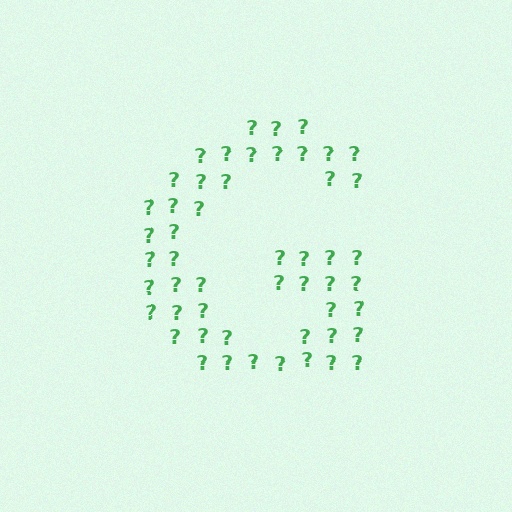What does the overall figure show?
The overall figure shows the letter G.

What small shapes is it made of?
It is made of small question marks.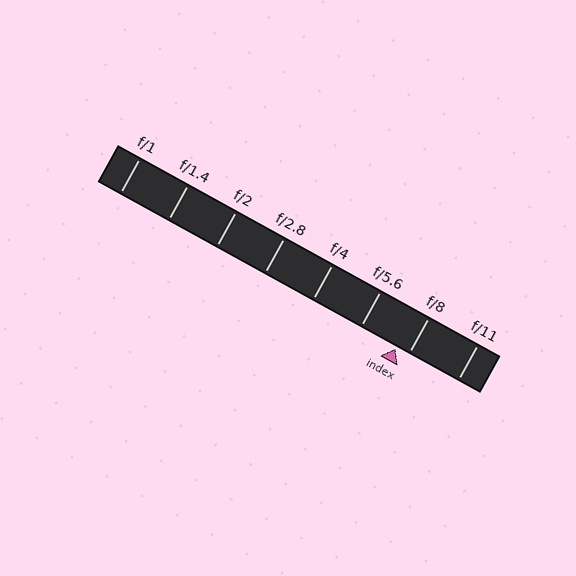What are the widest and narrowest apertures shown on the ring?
The widest aperture shown is f/1 and the narrowest is f/11.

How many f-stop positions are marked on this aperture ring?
There are 8 f-stop positions marked.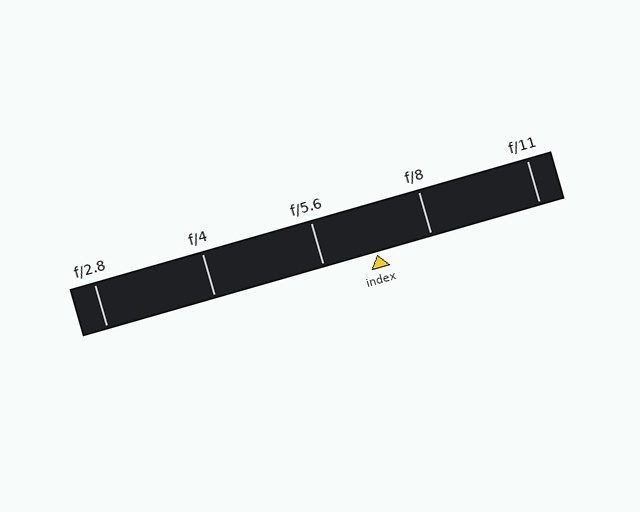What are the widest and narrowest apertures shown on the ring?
The widest aperture shown is f/2.8 and the narrowest is f/11.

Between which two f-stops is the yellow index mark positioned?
The index mark is between f/5.6 and f/8.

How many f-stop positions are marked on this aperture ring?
There are 5 f-stop positions marked.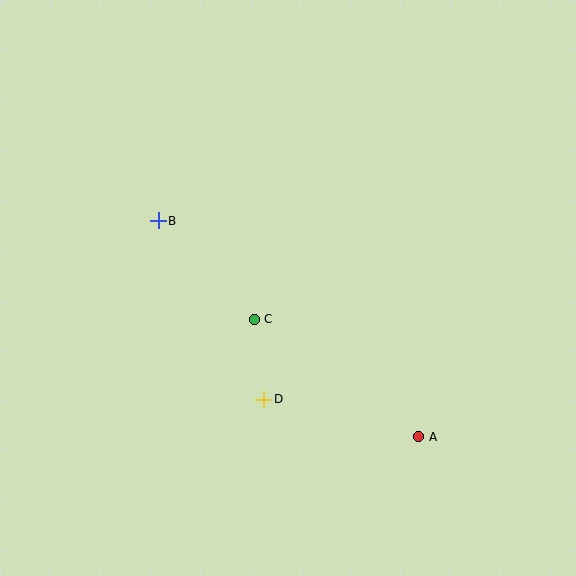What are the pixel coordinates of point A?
Point A is at (419, 437).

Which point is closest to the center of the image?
Point C at (254, 319) is closest to the center.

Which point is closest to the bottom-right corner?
Point A is closest to the bottom-right corner.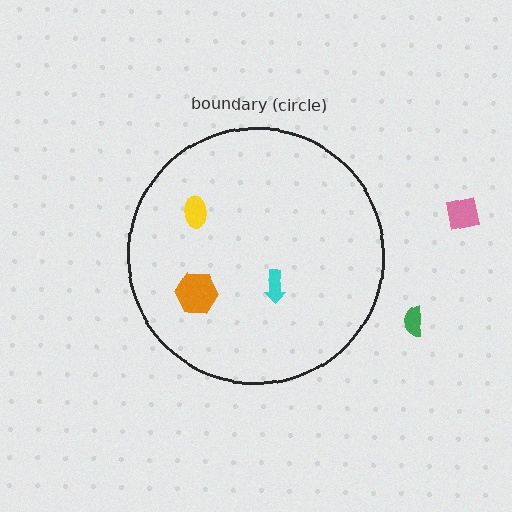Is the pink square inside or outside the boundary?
Outside.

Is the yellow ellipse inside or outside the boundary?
Inside.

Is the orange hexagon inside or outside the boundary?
Inside.